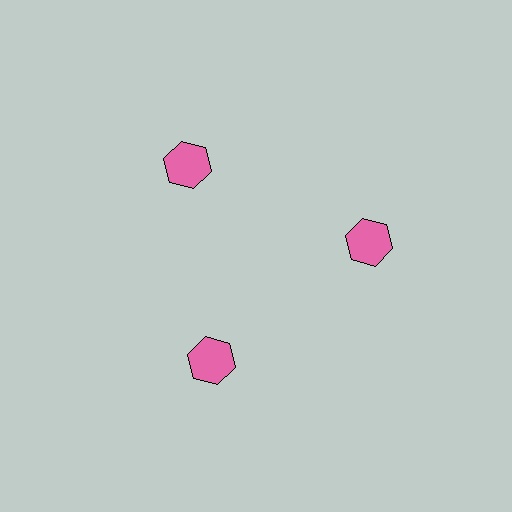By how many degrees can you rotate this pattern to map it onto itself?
The pattern maps onto itself every 120 degrees of rotation.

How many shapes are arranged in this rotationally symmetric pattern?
There are 3 shapes, arranged in 3 groups of 1.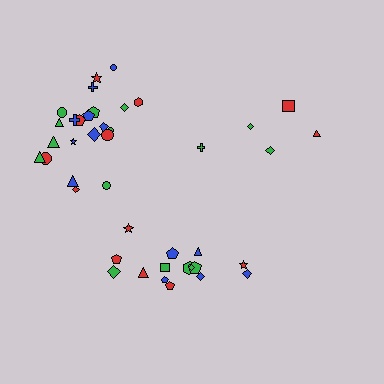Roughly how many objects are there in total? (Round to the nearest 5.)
Roughly 40 objects in total.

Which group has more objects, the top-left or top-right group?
The top-left group.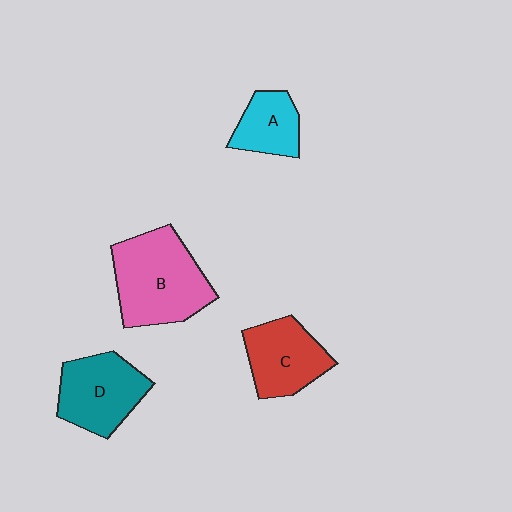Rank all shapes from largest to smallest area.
From largest to smallest: B (pink), D (teal), C (red), A (cyan).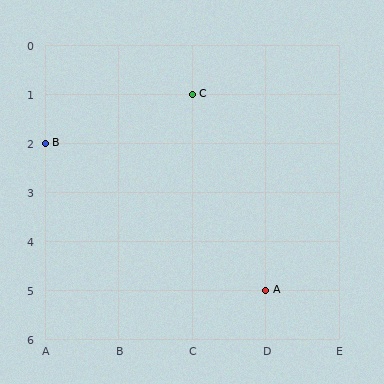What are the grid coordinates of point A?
Point A is at grid coordinates (D, 5).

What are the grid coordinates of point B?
Point B is at grid coordinates (A, 2).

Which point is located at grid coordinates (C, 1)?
Point C is at (C, 1).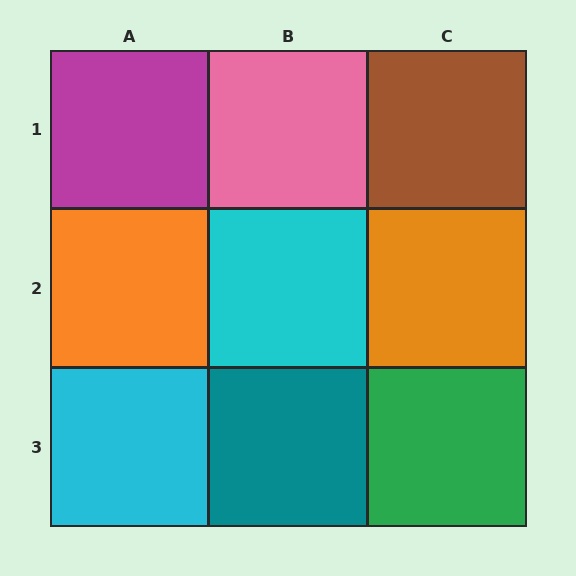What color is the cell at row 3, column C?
Green.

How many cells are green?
1 cell is green.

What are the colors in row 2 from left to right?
Orange, cyan, orange.